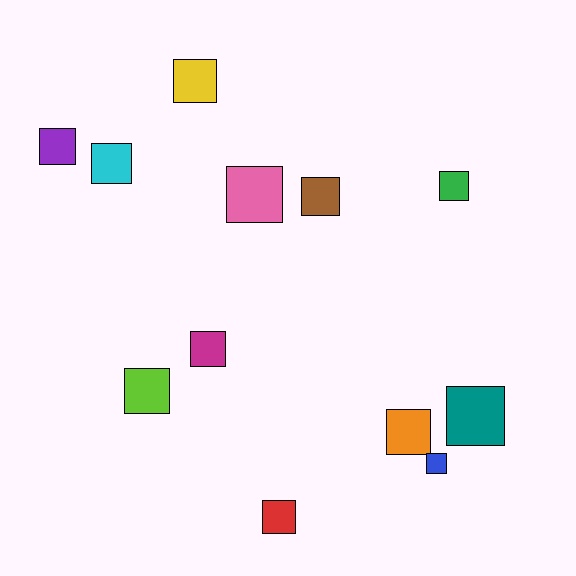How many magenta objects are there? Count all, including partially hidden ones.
There is 1 magenta object.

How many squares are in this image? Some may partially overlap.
There are 12 squares.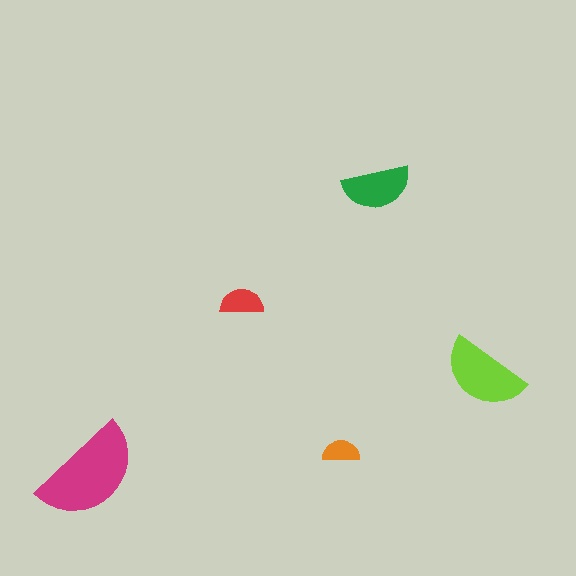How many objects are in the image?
There are 5 objects in the image.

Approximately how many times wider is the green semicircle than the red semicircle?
About 1.5 times wider.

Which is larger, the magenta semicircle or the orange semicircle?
The magenta one.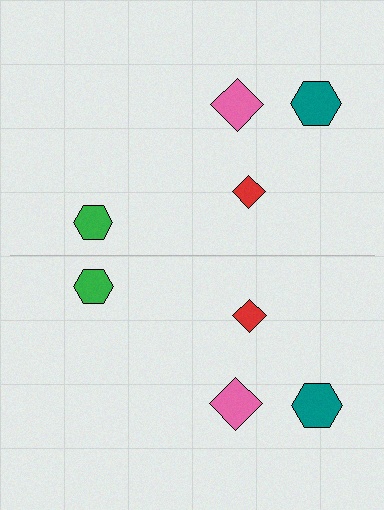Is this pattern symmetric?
Yes, this pattern has bilateral (reflection) symmetry.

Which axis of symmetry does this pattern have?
The pattern has a horizontal axis of symmetry running through the center of the image.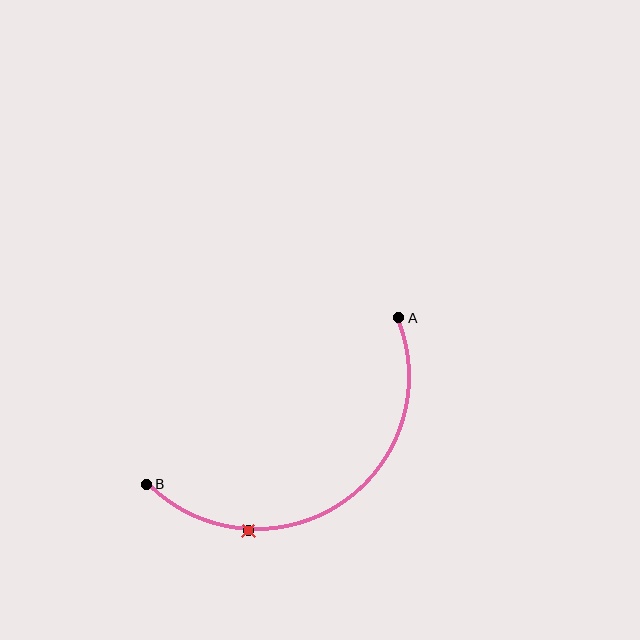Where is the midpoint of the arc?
The arc midpoint is the point on the curve farthest from the straight line joining A and B. It sits below that line.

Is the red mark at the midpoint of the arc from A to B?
No. The red mark lies on the arc but is closer to endpoint B. The arc midpoint would be at the point on the curve equidistant along the arc from both A and B.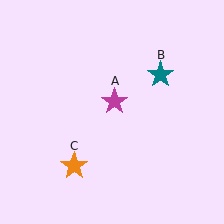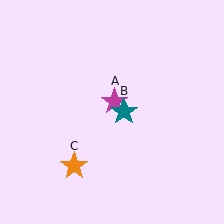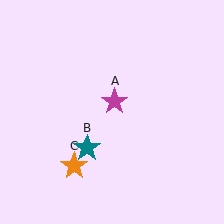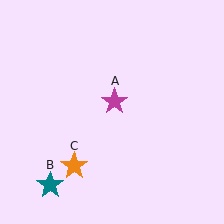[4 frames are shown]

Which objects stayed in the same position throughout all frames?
Magenta star (object A) and orange star (object C) remained stationary.